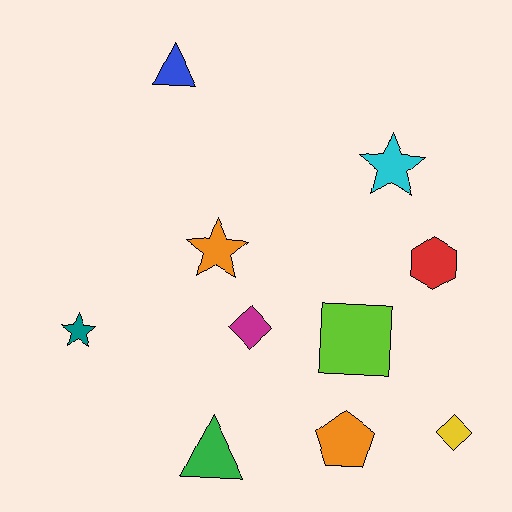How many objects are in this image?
There are 10 objects.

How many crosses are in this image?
There are no crosses.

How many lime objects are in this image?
There is 1 lime object.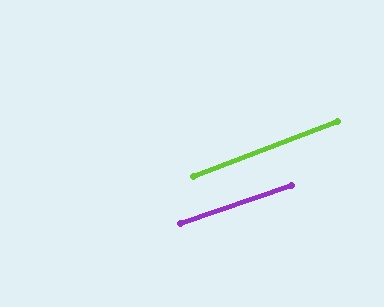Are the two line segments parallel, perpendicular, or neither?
Parallel — their directions differ by only 1.9°.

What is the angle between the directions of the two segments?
Approximately 2 degrees.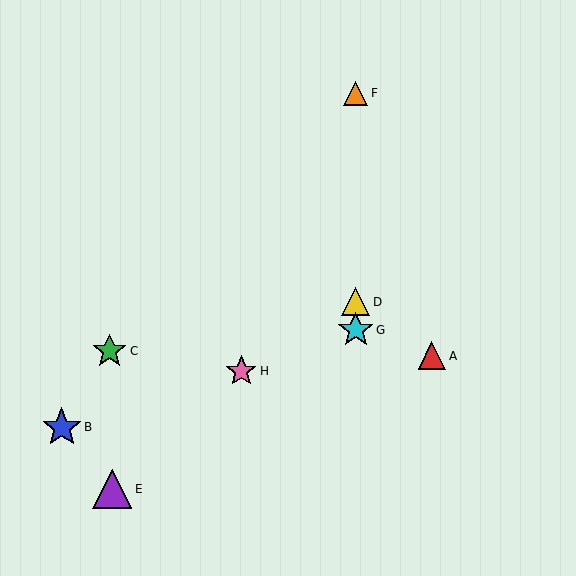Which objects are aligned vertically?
Objects D, F, G are aligned vertically.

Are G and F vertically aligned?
Yes, both are at x≈356.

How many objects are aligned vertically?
3 objects (D, F, G) are aligned vertically.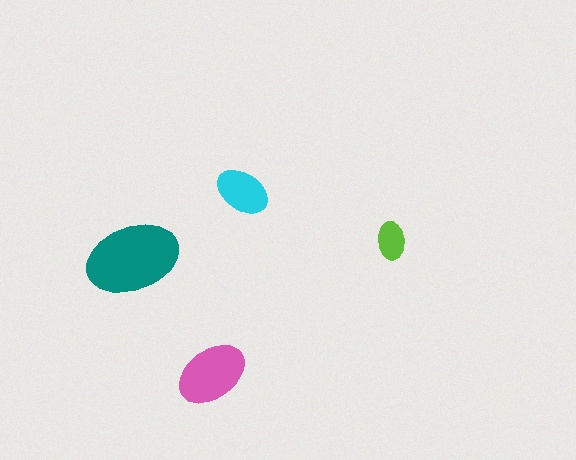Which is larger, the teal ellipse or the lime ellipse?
The teal one.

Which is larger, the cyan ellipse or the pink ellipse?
The pink one.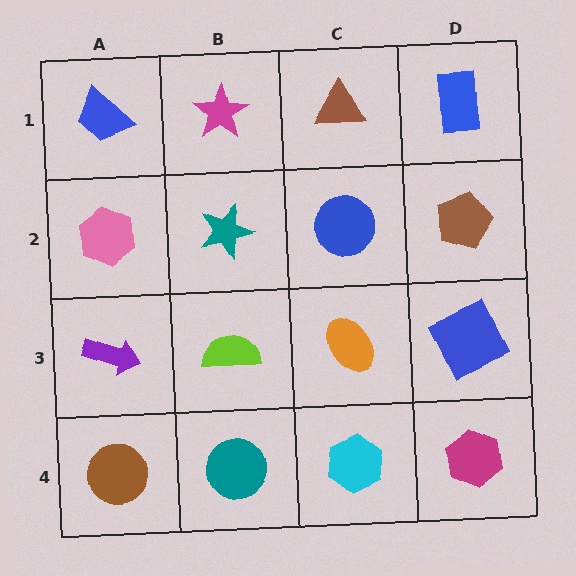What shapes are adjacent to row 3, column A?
A pink hexagon (row 2, column A), a brown circle (row 4, column A), a lime semicircle (row 3, column B).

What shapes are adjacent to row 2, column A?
A blue trapezoid (row 1, column A), a purple arrow (row 3, column A), a teal star (row 2, column B).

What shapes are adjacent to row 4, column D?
A blue square (row 3, column D), a cyan hexagon (row 4, column C).